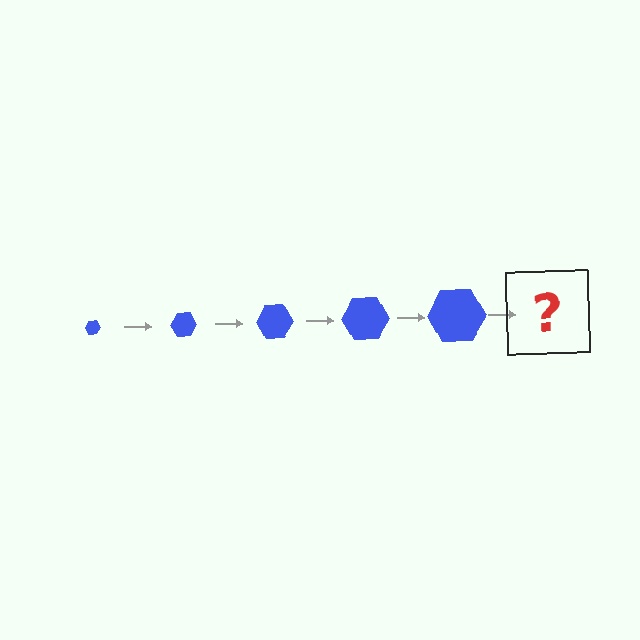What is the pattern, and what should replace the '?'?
The pattern is that the hexagon gets progressively larger each step. The '?' should be a blue hexagon, larger than the previous one.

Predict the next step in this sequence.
The next step is a blue hexagon, larger than the previous one.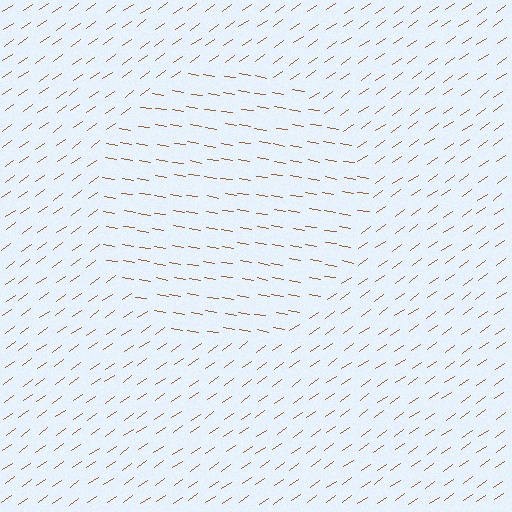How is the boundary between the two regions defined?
The boundary is defined purely by a change in line orientation (approximately 45 degrees difference). All lines are the same color and thickness.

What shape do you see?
I see a circle.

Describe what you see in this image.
The image is filled with small brown line segments. A circle region in the image has lines oriented differently from the surrounding lines, creating a visible texture boundary.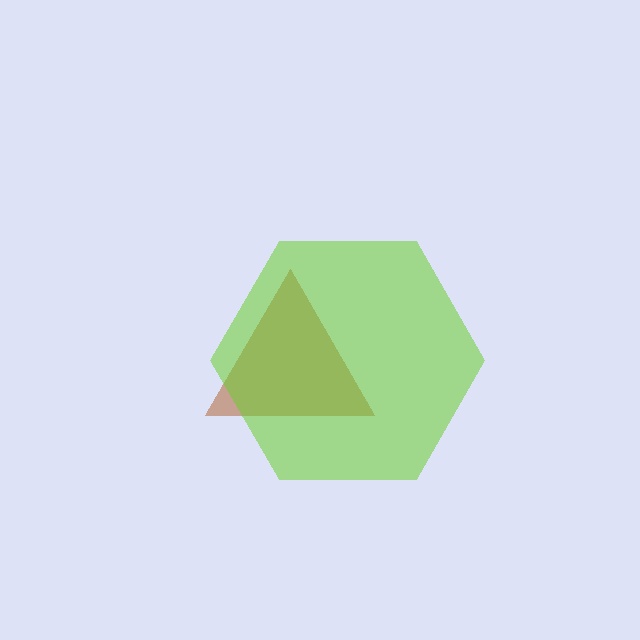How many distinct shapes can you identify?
There are 2 distinct shapes: a brown triangle, a lime hexagon.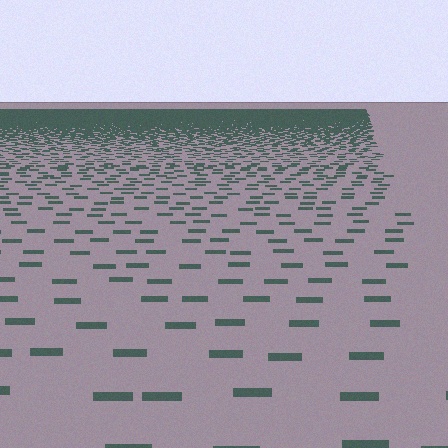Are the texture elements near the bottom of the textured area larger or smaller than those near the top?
Larger. Near the bottom, elements are closer to the viewer and appear at a bigger on-screen size.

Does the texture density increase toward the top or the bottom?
Density increases toward the top.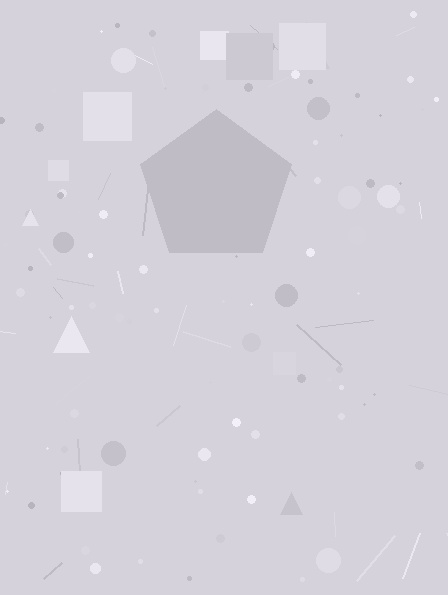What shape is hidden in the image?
A pentagon is hidden in the image.